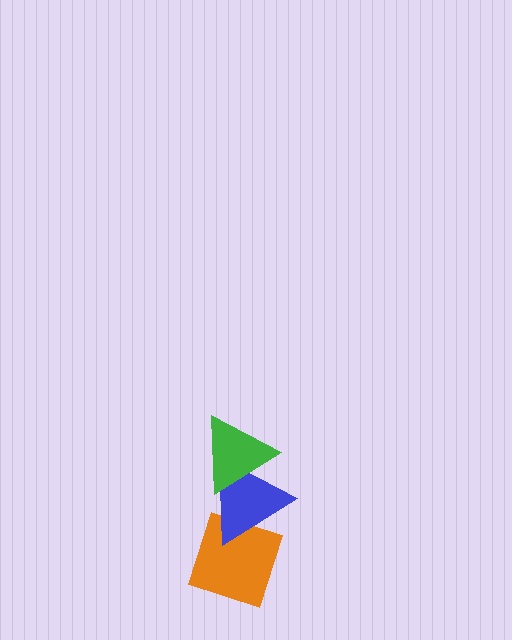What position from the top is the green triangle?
The green triangle is 1st from the top.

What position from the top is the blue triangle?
The blue triangle is 2nd from the top.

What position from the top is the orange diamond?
The orange diamond is 3rd from the top.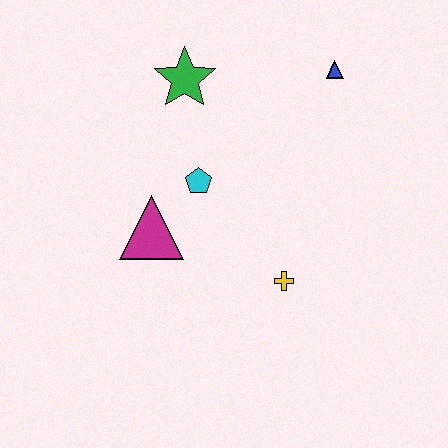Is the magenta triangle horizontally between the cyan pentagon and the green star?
No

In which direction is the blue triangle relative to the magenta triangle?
The blue triangle is to the right of the magenta triangle.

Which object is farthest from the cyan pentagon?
The blue triangle is farthest from the cyan pentagon.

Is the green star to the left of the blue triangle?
Yes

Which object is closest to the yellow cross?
The cyan pentagon is closest to the yellow cross.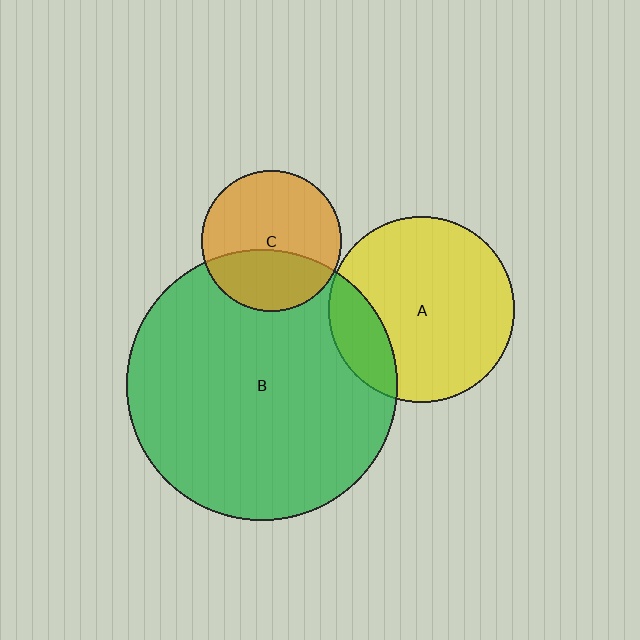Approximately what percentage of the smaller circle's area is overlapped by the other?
Approximately 35%.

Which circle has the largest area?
Circle B (green).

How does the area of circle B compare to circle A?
Approximately 2.1 times.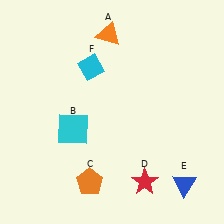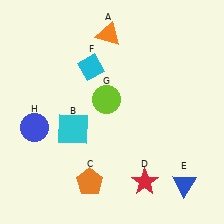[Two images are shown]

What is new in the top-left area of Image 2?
A lime circle (G) was added in the top-left area of Image 2.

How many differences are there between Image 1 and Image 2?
There are 2 differences between the two images.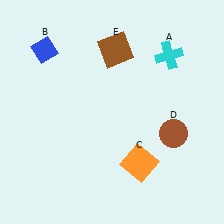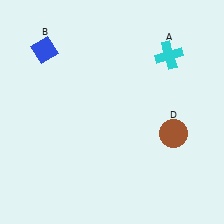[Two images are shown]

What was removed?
The brown square (E), the orange square (C) were removed in Image 2.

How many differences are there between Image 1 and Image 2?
There are 2 differences between the two images.